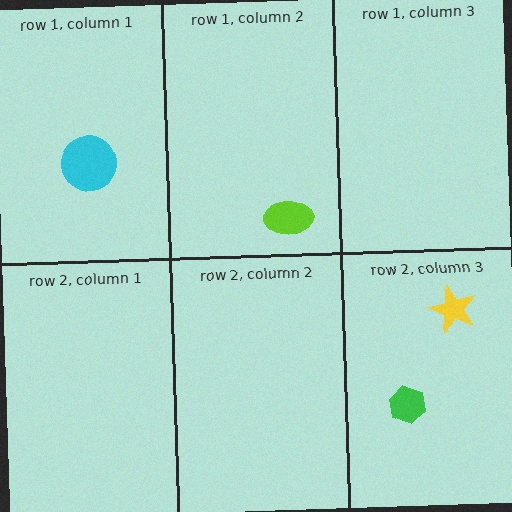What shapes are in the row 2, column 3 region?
The green hexagon, the yellow star.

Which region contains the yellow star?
The row 2, column 3 region.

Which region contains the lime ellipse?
The row 1, column 2 region.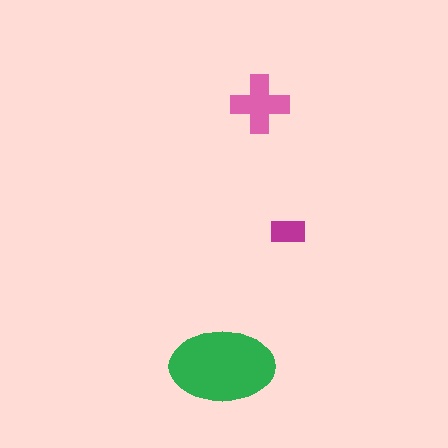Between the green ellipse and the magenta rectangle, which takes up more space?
The green ellipse.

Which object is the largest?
The green ellipse.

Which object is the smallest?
The magenta rectangle.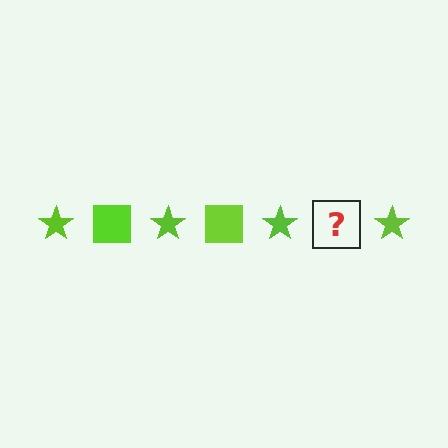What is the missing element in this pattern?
The missing element is a lime square.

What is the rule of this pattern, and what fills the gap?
The rule is that the pattern cycles through star, square shapes in lime. The gap should be filled with a lime square.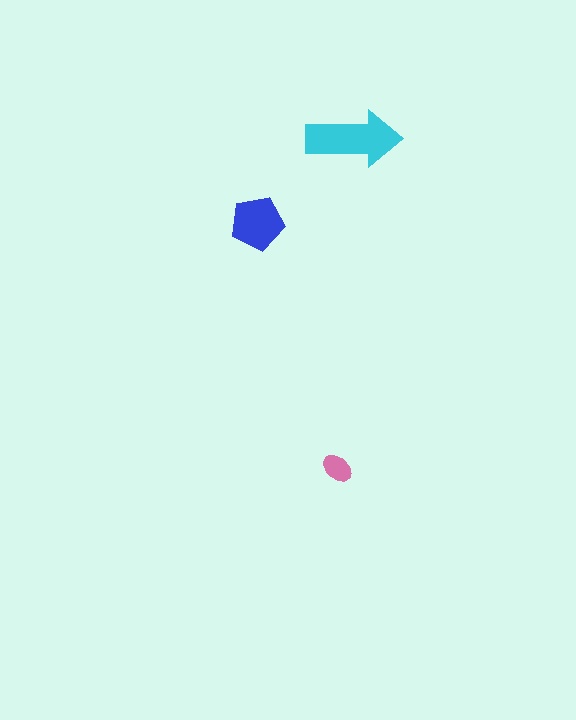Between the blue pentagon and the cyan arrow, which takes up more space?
The cyan arrow.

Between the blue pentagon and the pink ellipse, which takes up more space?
The blue pentagon.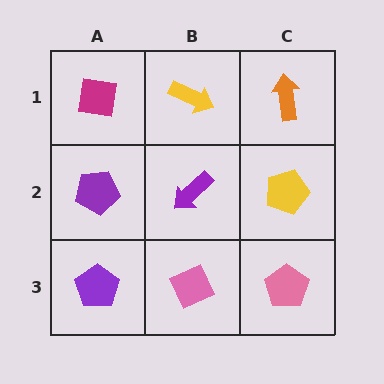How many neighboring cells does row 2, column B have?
4.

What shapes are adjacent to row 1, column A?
A purple pentagon (row 2, column A), a yellow arrow (row 1, column B).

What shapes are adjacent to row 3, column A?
A purple pentagon (row 2, column A), a pink diamond (row 3, column B).